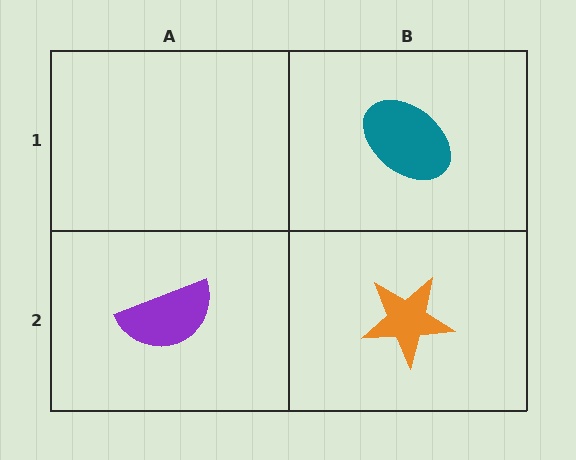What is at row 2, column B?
An orange star.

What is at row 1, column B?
A teal ellipse.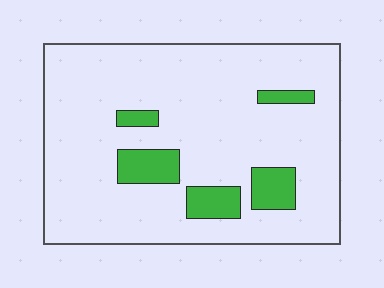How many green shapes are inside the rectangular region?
5.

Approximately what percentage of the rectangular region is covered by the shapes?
Approximately 10%.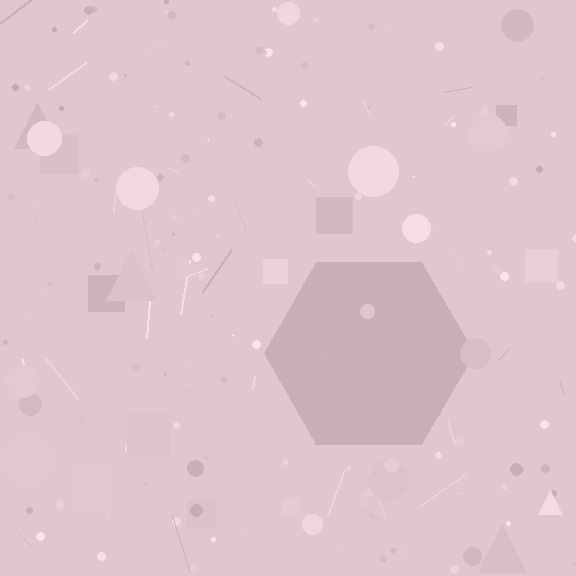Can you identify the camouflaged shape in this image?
The camouflaged shape is a hexagon.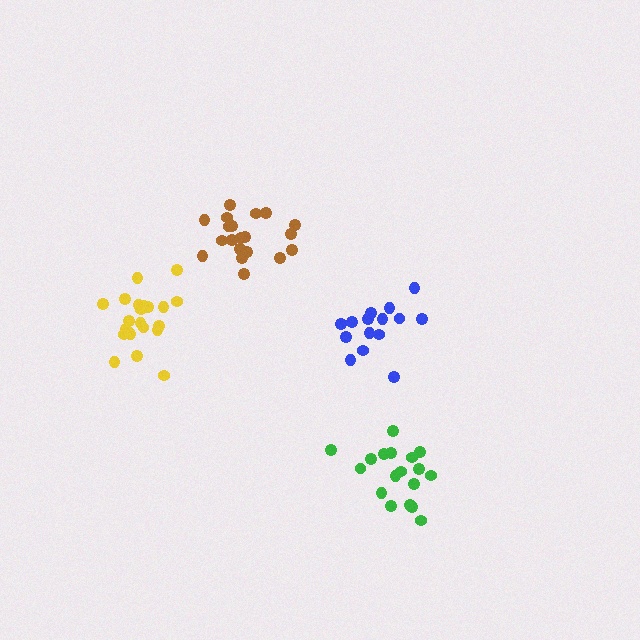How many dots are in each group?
Group 1: 15 dots, Group 2: 20 dots, Group 3: 21 dots, Group 4: 18 dots (74 total).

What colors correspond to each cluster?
The clusters are colored: blue, brown, yellow, green.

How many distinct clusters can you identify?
There are 4 distinct clusters.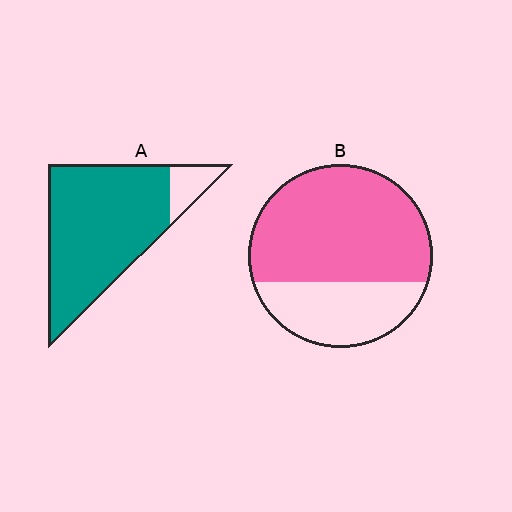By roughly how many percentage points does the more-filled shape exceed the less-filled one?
By roughly 20 percentage points (A over B).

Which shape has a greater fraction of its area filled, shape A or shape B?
Shape A.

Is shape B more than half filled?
Yes.